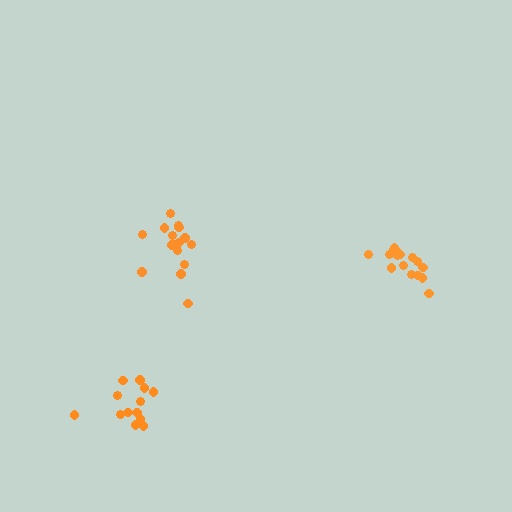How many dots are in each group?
Group 1: 16 dots, Group 2: 13 dots, Group 3: 16 dots (45 total).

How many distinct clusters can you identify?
There are 3 distinct clusters.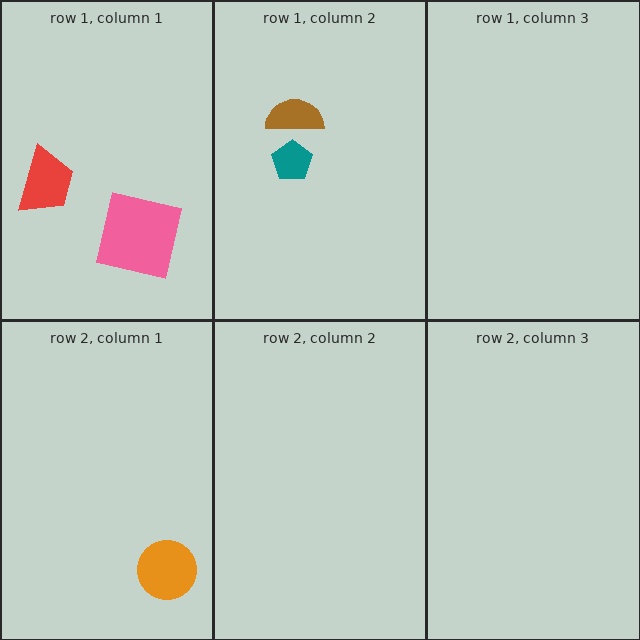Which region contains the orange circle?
The row 2, column 1 region.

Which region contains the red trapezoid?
The row 1, column 1 region.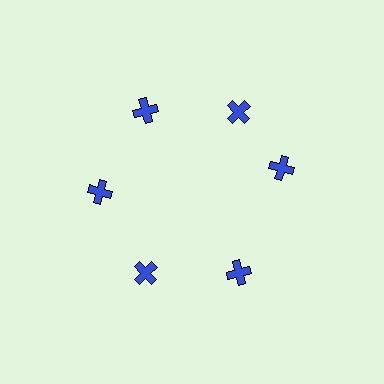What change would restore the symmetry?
The symmetry would be restored by rotating it back into even spacing with its neighbors so that all 6 crosses sit at equal angles and equal distance from the center.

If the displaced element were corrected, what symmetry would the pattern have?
It would have 6-fold rotational symmetry — the pattern would map onto itself every 60 degrees.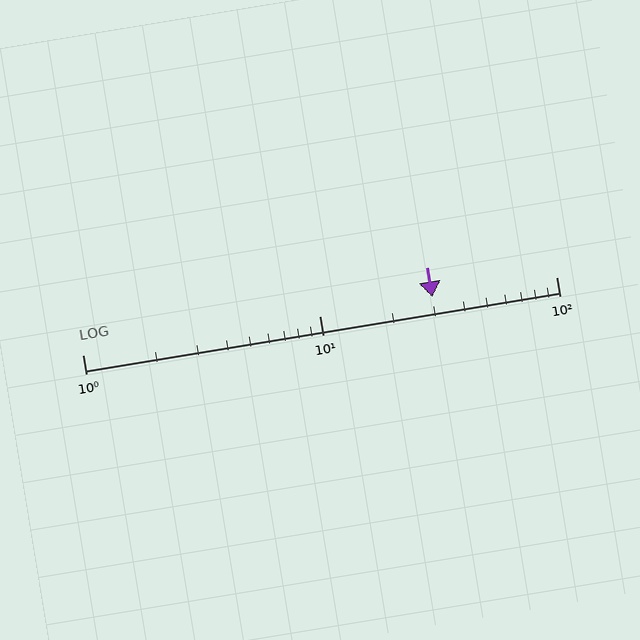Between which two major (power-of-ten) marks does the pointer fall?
The pointer is between 10 and 100.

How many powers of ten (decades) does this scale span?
The scale spans 2 decades, from 1 to 100.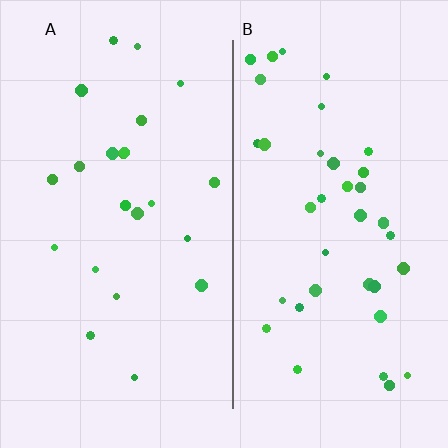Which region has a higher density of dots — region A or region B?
B (the right).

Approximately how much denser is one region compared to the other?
Approximately 1.7× — region B over region A.